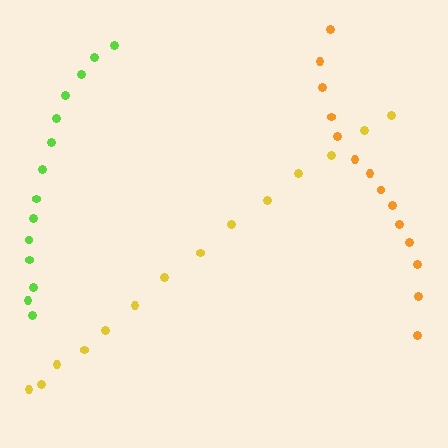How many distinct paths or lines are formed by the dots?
There are 3 distinct paths.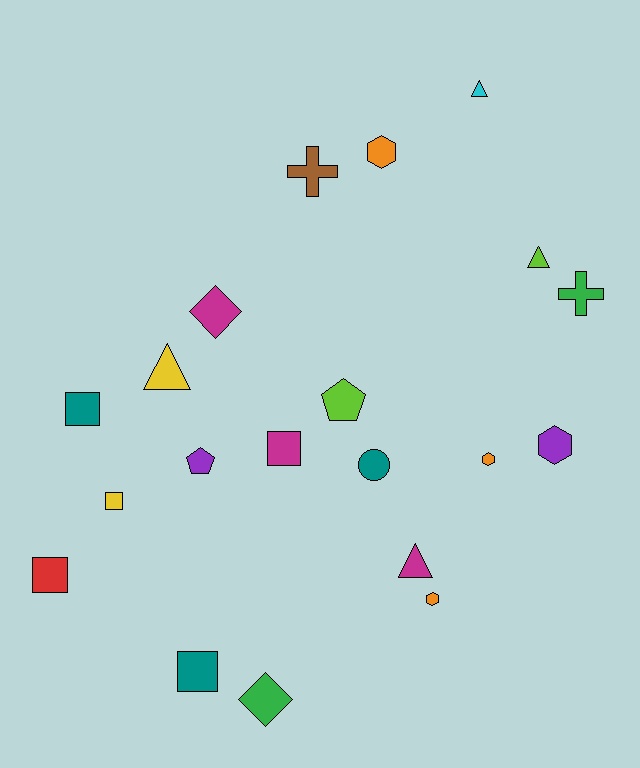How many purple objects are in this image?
There are 2 purple objects.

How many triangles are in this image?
There are 4 triangles.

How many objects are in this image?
There are 20 objects.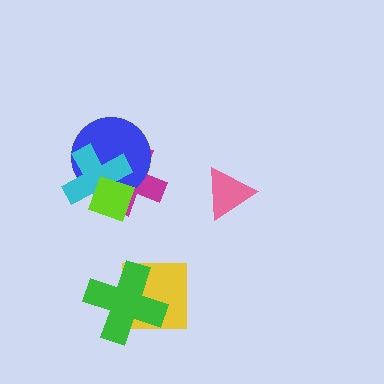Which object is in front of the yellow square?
The green cross is in front of the yellow square.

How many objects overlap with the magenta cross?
3 objects overlap with the magenta cross.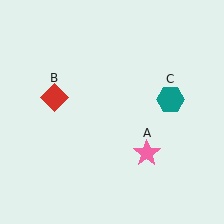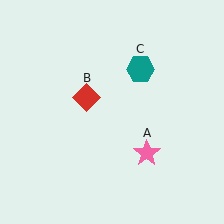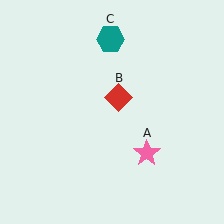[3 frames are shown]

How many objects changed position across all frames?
2 objects changed position: red diamond (object B), teal hexagon (object C).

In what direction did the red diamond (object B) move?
The red diamond (object B) moved right.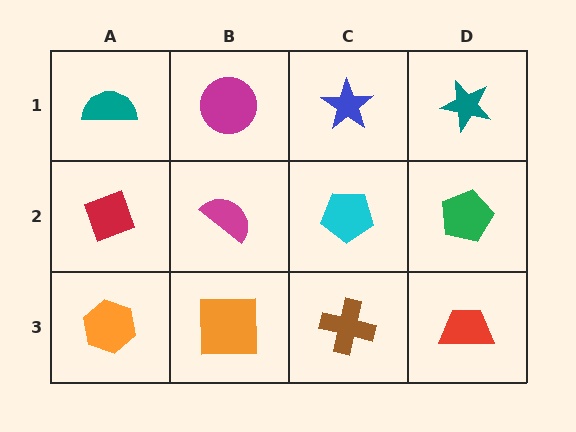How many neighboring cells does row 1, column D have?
2.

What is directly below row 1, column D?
A green pentagon.